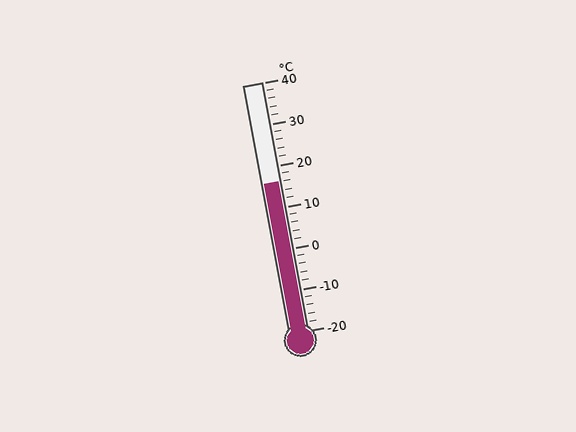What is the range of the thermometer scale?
The thermometer scale ranges from -20°C to 40°C.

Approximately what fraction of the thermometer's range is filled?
The thermometer is filled to approximately 60% of its range.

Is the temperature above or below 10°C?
The temperature is above 10°C.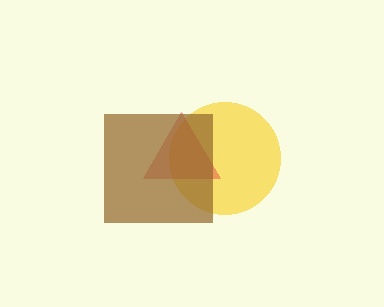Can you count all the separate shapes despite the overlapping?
Yes, there are 3 separate shapes.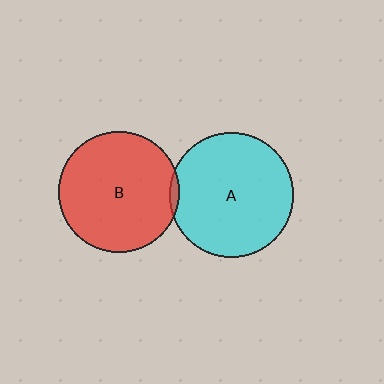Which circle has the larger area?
Circle A (cyan).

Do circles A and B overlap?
Yes.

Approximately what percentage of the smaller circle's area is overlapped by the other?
Approximately 5%.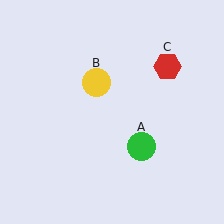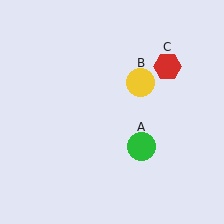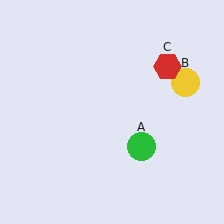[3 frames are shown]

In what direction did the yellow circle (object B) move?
The yellow circle (object B) moved right.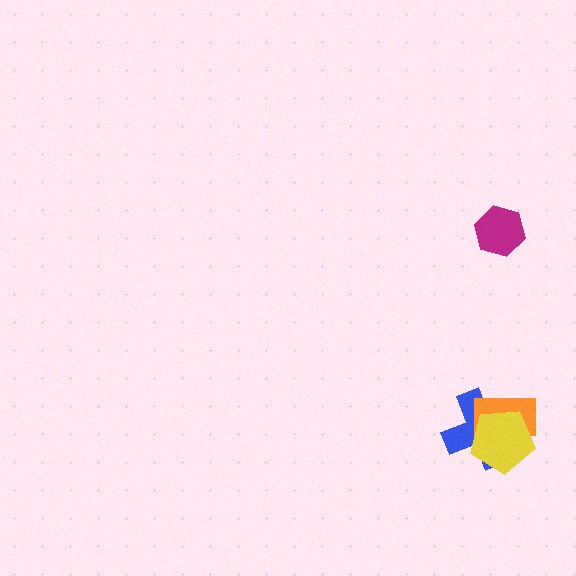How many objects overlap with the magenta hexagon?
0 objects overlap with the magenta hexagon.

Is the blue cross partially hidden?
Yes, it is partially covered by another shape.